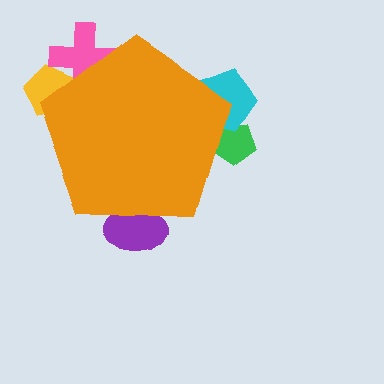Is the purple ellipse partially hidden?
Yes, the purple ellipse is partially hidden behind the orange pentagon.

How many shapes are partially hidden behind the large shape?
5 shapes are partially hidden.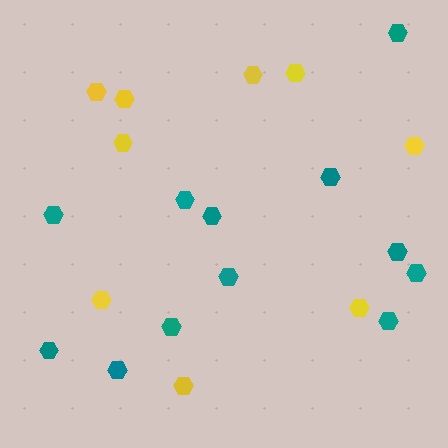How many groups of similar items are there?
There are 2 groups: one group of teal hexagons (12) and one group of yellow hexagons (9).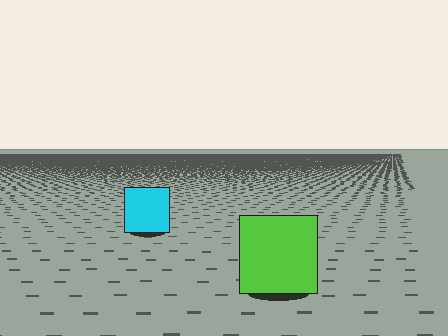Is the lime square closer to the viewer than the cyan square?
Yes. The lime square is closer — you can tell from the texture gradient: the ground texture is coarser near it.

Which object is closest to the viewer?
The lime square is closest. The texture marks near it are larger and more spread out.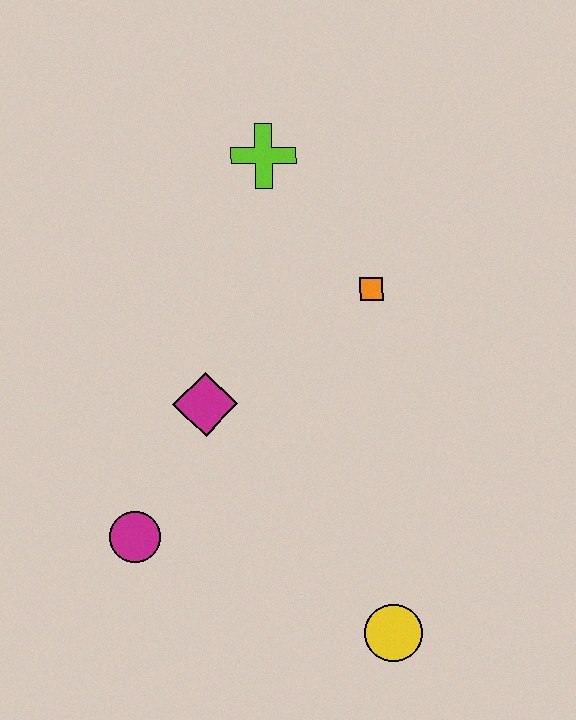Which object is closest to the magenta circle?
The magenta diamond is closest to the magenta circle.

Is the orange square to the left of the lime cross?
No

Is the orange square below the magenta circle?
No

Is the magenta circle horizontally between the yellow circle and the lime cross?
No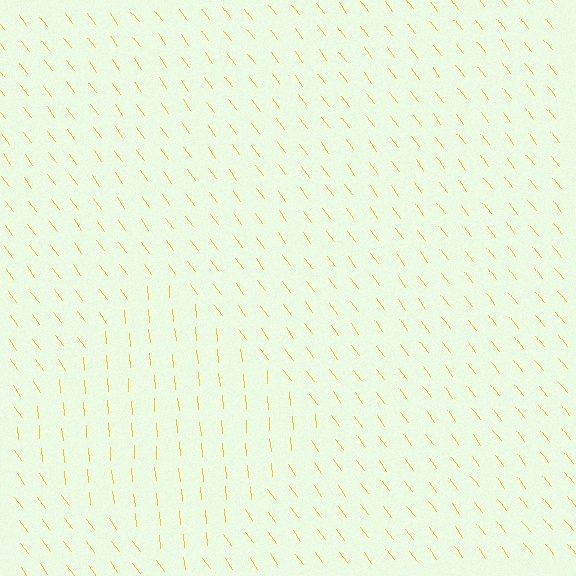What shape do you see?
I see a diamond.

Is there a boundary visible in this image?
Yes, there is a texture boundary formed by a change in line orientation.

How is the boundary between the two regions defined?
The boundary is defined purely by a change in line orientation (approximately 31 degrees difference). All lines are the same color and thickness.